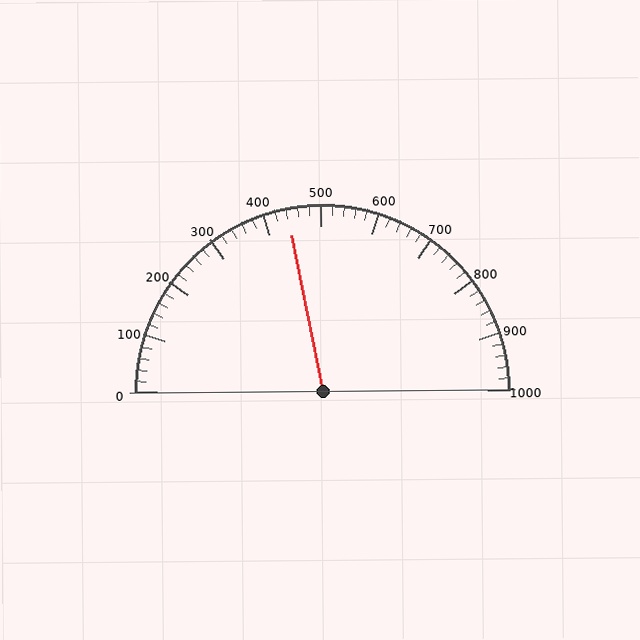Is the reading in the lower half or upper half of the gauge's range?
The reading is in the lower half of the range (0 to 1000).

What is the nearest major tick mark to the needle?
The nearest major tick mark is 400.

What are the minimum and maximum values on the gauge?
The gauge ranges from 0 to 1000.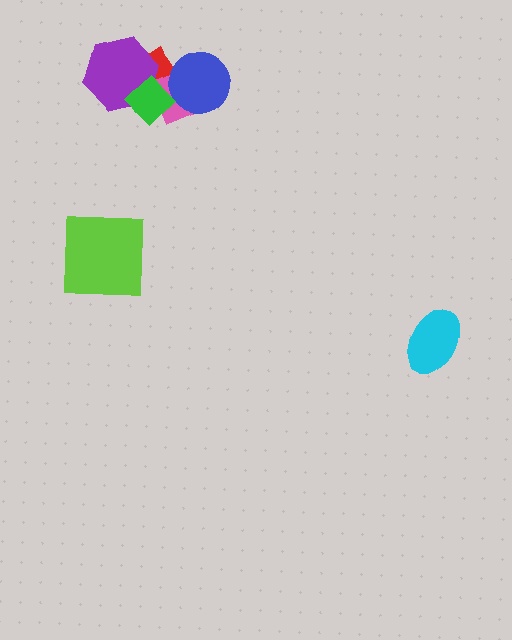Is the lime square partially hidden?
No, no other shape covers it.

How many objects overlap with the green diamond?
3 objects overlap with the green diamond.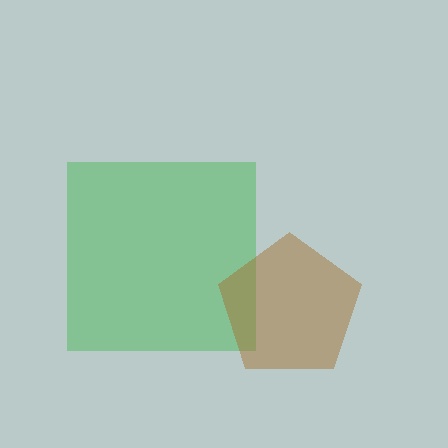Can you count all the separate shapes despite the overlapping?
Yes, there are 2 separate shapes.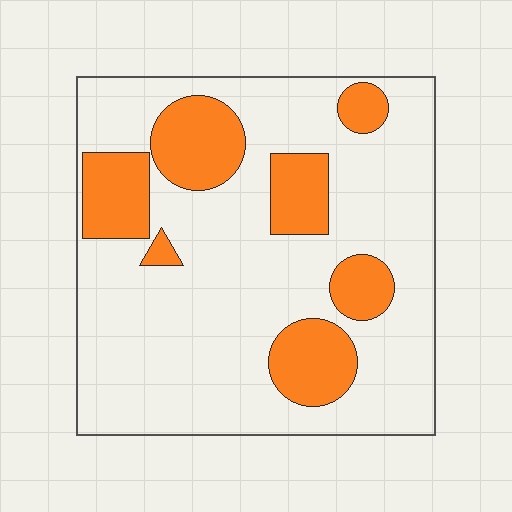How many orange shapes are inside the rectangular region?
7.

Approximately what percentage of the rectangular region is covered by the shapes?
Approximately 25%.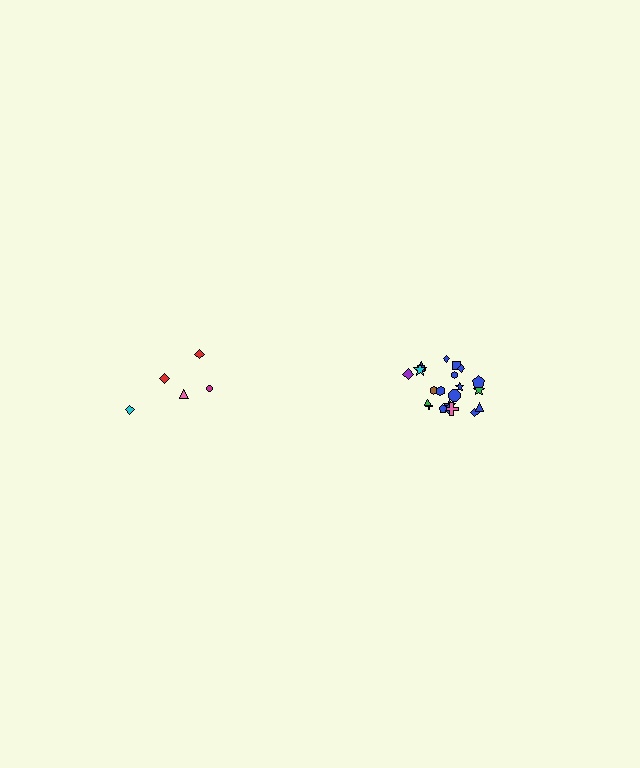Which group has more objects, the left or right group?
The right group.